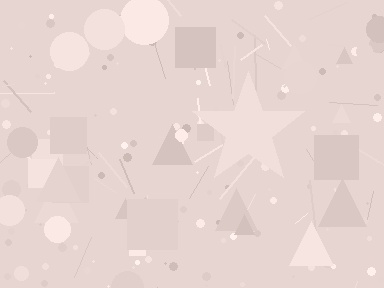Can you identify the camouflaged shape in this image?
The camouflaged shape is a star.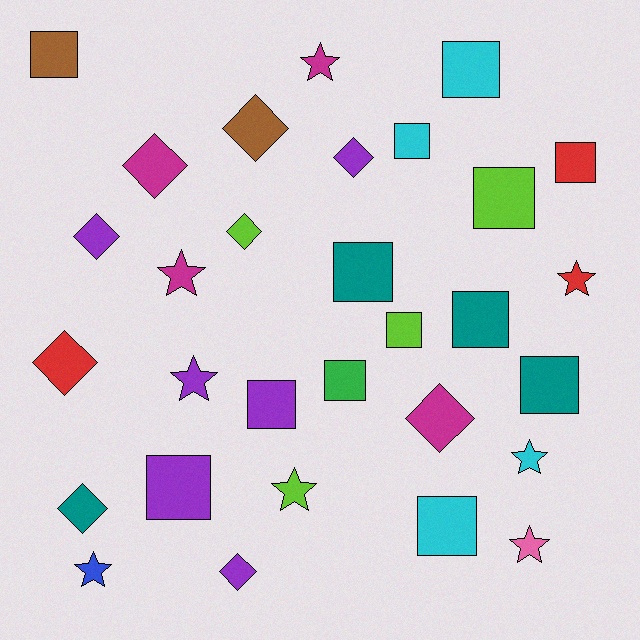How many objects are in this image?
There are 30 objects.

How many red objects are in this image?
There are 3 red objects.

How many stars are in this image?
There are 8 stars.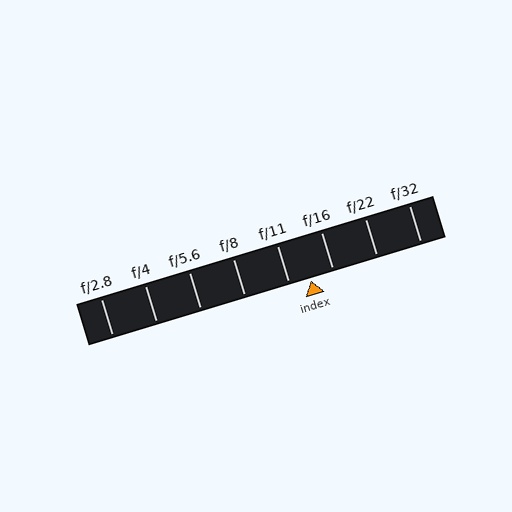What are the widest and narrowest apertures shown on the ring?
The widest aperture shown is f/2.8 and the narrowest is f/32.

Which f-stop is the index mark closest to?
The index mark is closest to f/11.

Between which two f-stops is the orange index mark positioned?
The index mark is between f/11 and f/16.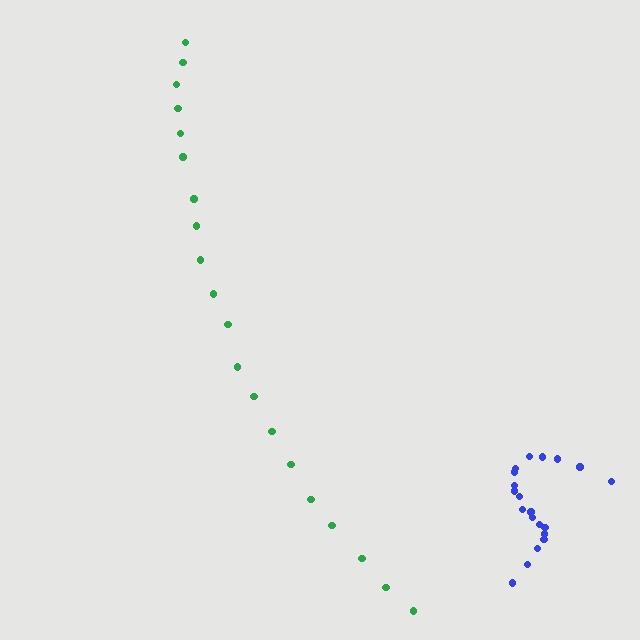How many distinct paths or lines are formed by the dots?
There are 2 distinct paths.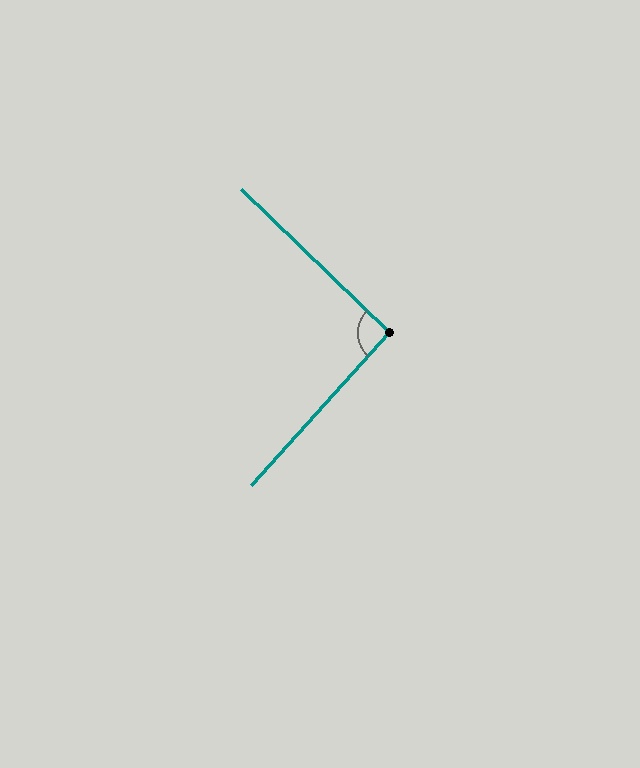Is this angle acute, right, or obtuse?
It is approximately a right angle.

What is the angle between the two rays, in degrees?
Approximately 92 degrees.